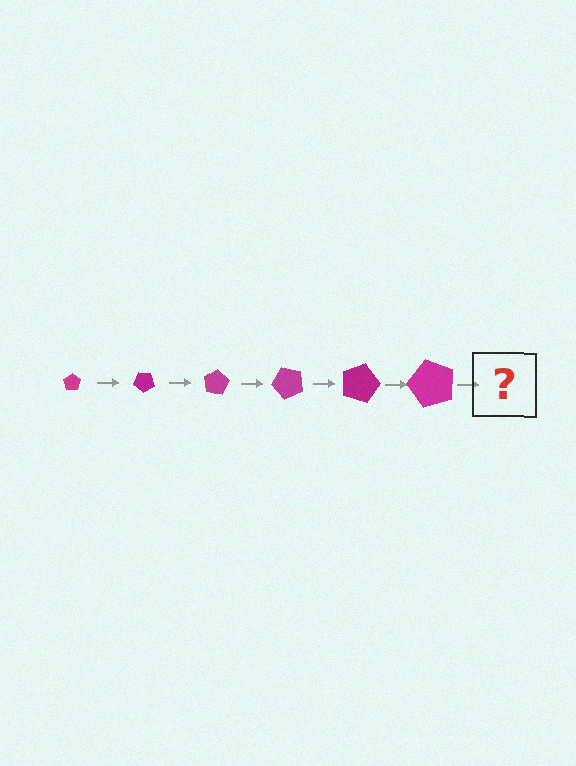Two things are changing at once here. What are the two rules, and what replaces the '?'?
The two rules are that the pentagon grows larger each step and it rotates 40 degrees each step. The '?' should be a pentagon, larger than the previous one and rotated 240 degrees from the start.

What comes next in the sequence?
The next element should be a pentagon, larger than the previous one and rotated 240 degrees from the start.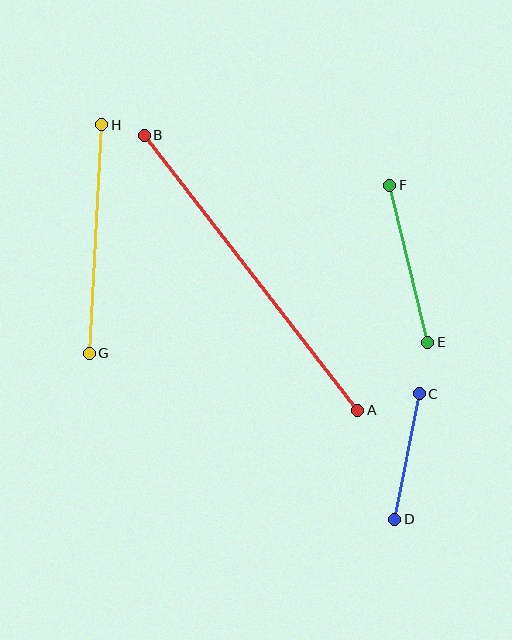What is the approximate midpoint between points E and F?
The midpoint is at approximately (409, 264) pixels.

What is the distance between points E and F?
The distance is approximately 162 pixels.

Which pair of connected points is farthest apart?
Points A and B are farthest apart.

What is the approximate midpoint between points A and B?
The midpoint is at approximately (251, 273) pixels.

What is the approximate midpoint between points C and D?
The midpoint is at approximately (407, 456) pixels.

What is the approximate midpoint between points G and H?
The midpoint is at approximately (95, 239) pixels.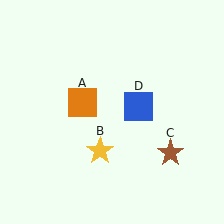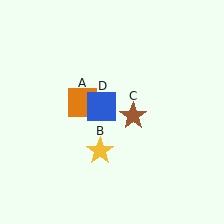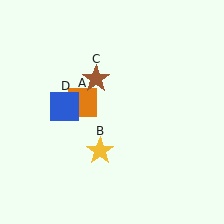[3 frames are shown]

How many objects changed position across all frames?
2 objects changed position: brown star (object C), blue square (object D).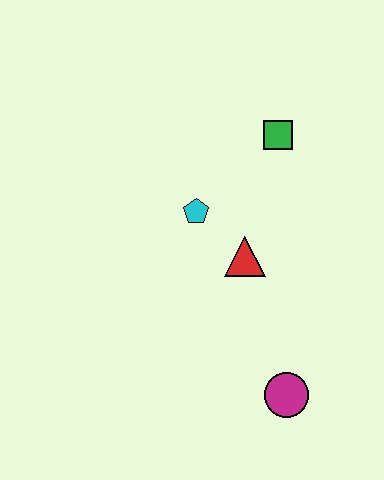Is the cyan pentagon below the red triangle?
No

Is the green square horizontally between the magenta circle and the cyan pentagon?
Yes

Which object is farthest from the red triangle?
The magenta circle is farthest from the red triangle.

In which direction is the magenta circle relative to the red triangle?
The magenta circle is below the red triangle.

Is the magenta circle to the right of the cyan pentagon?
Yes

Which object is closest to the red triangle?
The cyan pentagon is closest to the red triangle.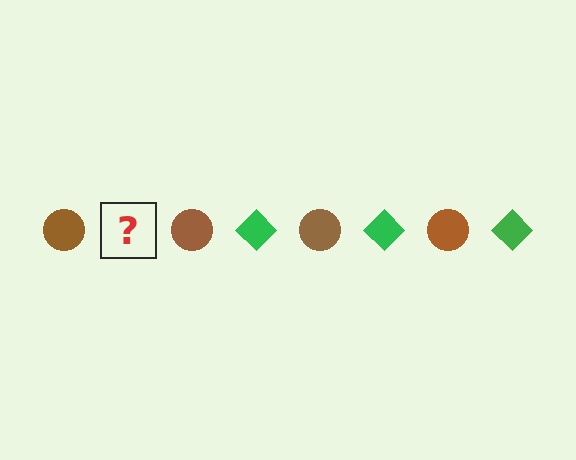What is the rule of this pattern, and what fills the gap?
The rule is that the pattern alternates between brown circle and green diamond. The gap should be filled with a green diamond.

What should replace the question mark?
The question mark should be replaced with a green diamond.